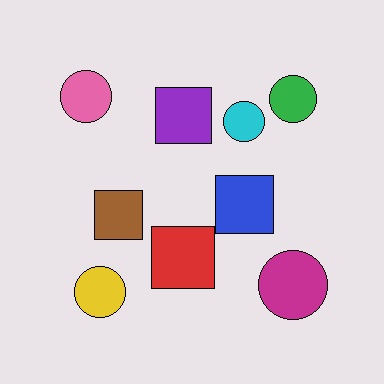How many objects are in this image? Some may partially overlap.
There are 9 objects.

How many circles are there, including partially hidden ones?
There are 5 circles.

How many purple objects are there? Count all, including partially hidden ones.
There is 1 purple object.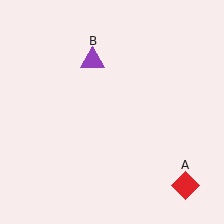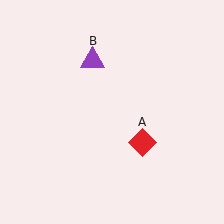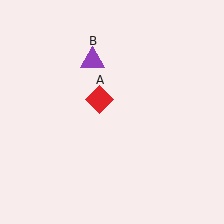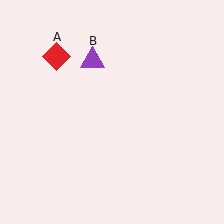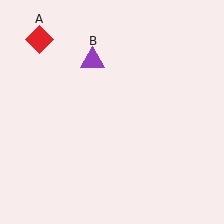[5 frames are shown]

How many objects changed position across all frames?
1 object changed position: red diamond (object A).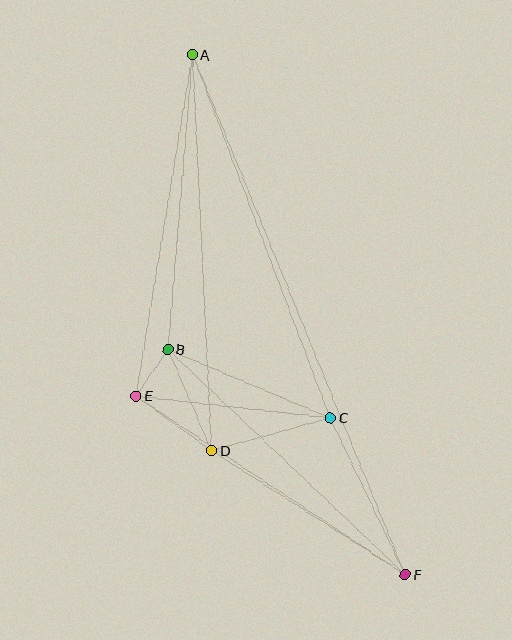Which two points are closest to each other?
Points B and E are closest to each other.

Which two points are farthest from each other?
Points A and F are farthest from each other.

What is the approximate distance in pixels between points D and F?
The distance between D and F is approximately 230 pixels.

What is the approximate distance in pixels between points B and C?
The distance between B and C is approximately 176 pixels.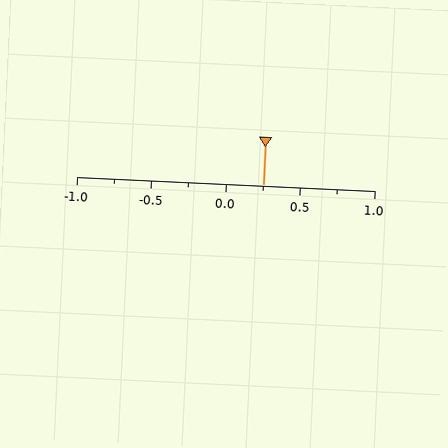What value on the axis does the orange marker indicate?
The marker indicates approximately 0.25.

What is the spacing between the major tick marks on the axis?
The major ticks are spaced 0.5 apart.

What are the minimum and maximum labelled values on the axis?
The axis runs from -1.0 to 1.0.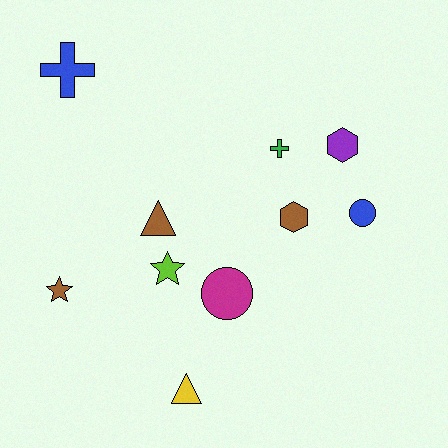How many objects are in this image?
There are 10 objects.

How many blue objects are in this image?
There are 2 blue objects.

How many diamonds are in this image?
There are no diamonds.